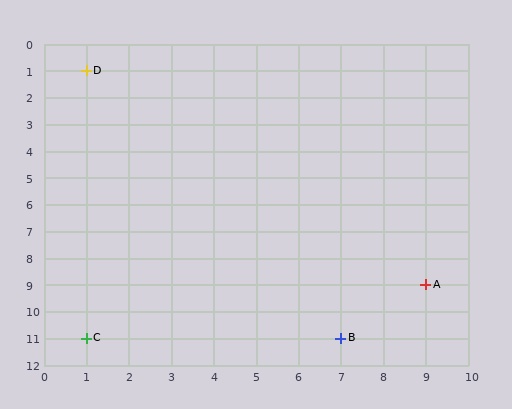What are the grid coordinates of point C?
Point C is at grid coordinates (1, 11).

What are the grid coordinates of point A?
Point A is at grid coordinates (9, 9).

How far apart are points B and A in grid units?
Points B and A are 2 columns and 2 rows apart (about 2.8 grid units diagonally).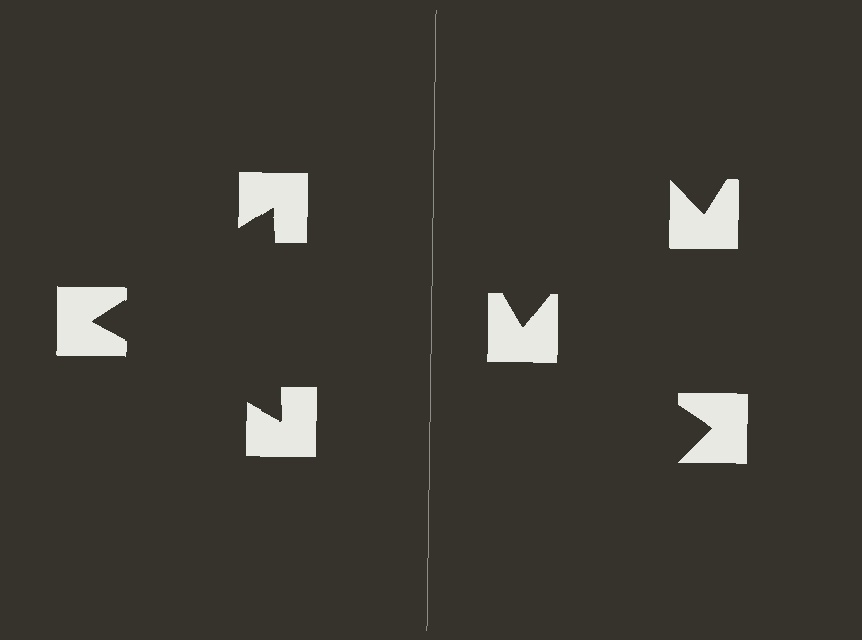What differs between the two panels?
The notched squares are positioned identically on both sides; only the wedge orientations differ. On the left they align to a triangle; on the right they are misaligned.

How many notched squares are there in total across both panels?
6 — 3 on each side.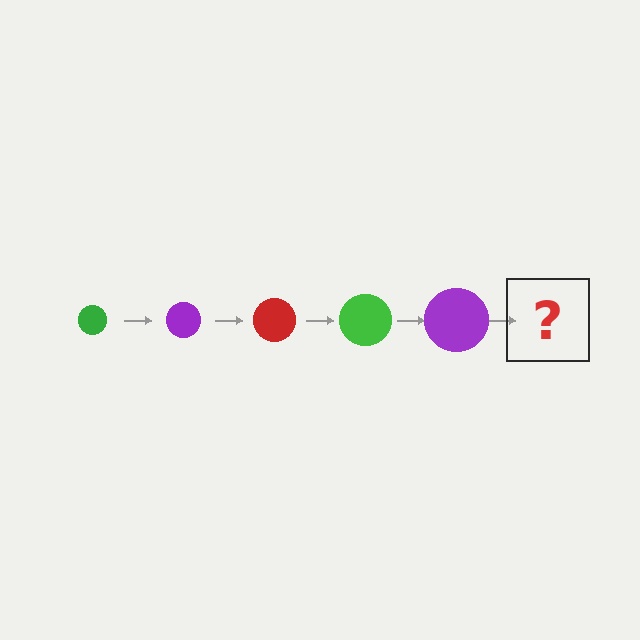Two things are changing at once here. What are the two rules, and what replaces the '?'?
The two rules are that the circle grows larger each step and the color cycles through green, purple, and red. The '?' should be a red circle, larger than the previous one.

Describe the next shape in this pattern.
It should be a red circle, larger than the previous one.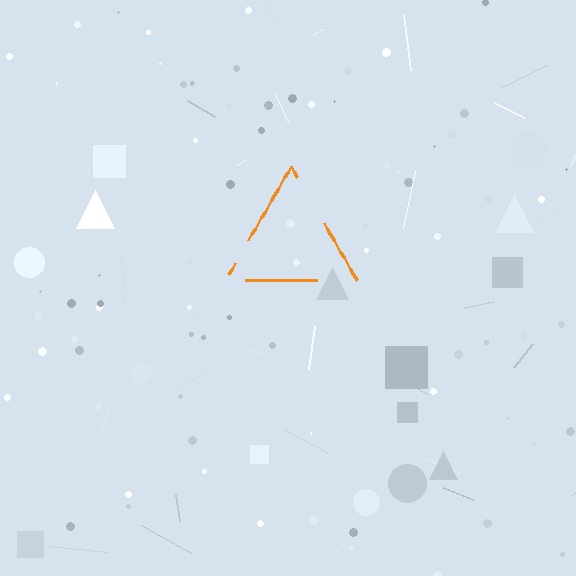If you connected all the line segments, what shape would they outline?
They would outline a triangle.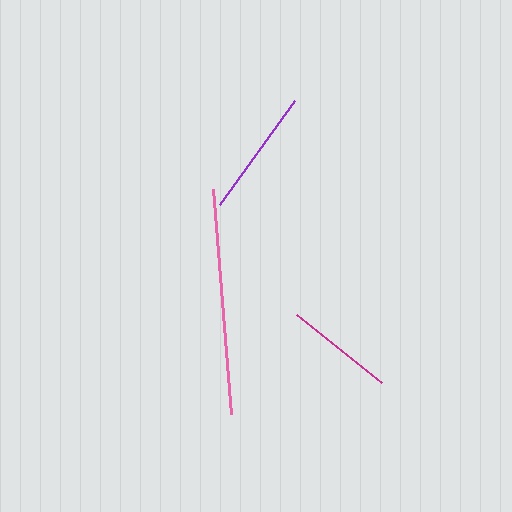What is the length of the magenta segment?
The magenta segment is approximately 109 pixels long.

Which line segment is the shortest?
The magenta line is the shortest at approximately 109 pixels.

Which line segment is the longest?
The pink line is the longest at approximately 225 pixels.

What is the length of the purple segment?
The purple segment is approximately 128 pixels long.